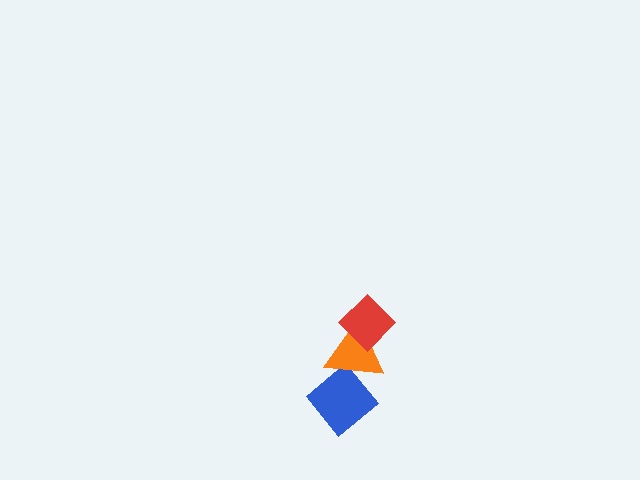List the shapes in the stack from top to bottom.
From top to bottom: the red diamond, the orange triangle, the blue diamond.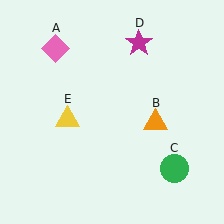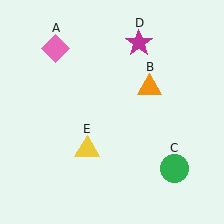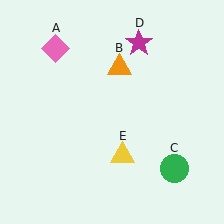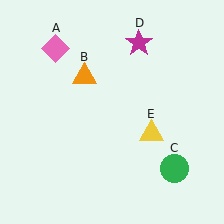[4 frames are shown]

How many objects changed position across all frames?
2 objects changed position: orange triangle (object B), yellow triangle (object E).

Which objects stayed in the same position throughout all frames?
Pink diamond (object A) and green circle (object C) and magenta star (object D) remained stationary.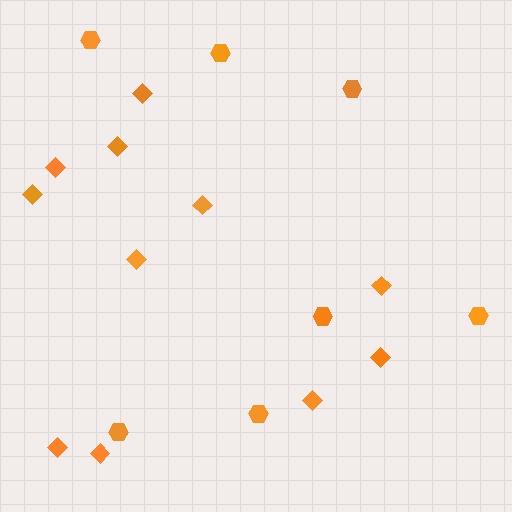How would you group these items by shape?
There are 2 groups: one group of hexagons (7) and one group of diamonds (11).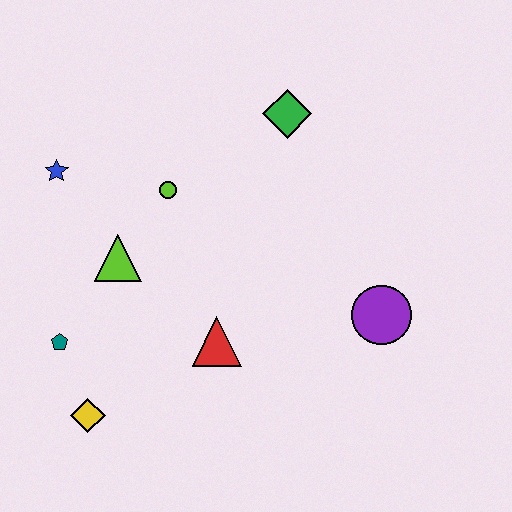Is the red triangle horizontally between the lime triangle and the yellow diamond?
No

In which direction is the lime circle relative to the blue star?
The lime circle is to the right of the blue star.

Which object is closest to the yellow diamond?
The teal pentagon is closest to the yellow diamond.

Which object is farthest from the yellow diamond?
The green diamond is farthest from the yellow diamond.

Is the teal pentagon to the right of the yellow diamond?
No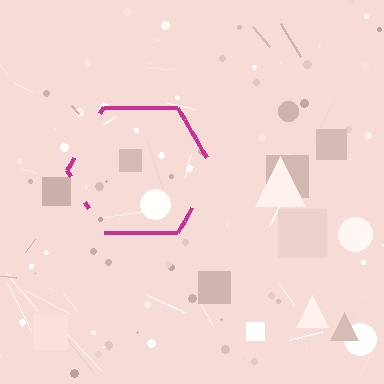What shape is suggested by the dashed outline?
The dashed outline suggests a hexagon.